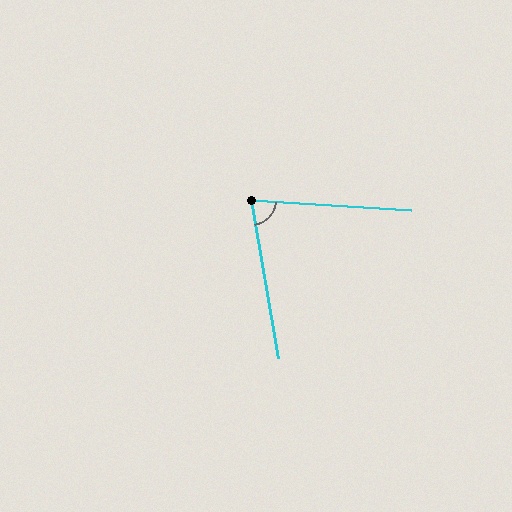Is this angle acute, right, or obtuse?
It is acute.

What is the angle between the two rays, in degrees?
Approximately 77 degrees.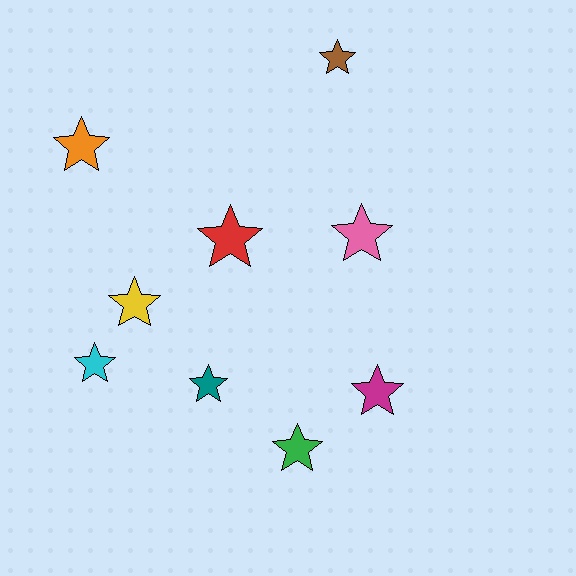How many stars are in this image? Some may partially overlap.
There are 9 stars.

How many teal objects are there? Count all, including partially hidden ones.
There is 1 teal object.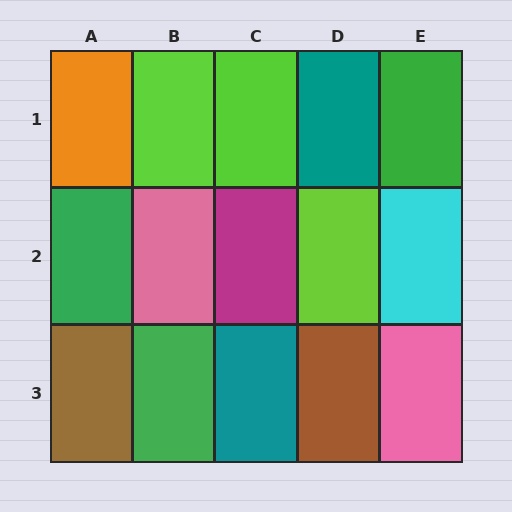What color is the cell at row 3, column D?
Brown.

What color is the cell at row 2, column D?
Lime.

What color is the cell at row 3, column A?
Brown.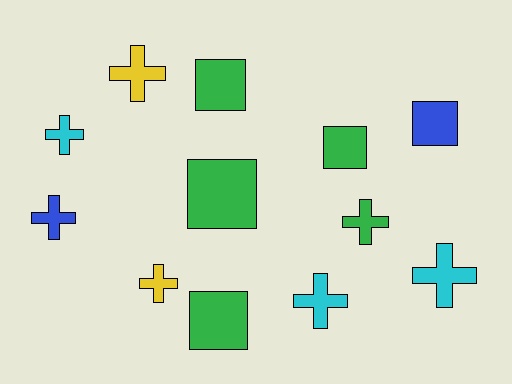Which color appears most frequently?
Green, with 5 objects.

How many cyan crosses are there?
There are 3 cyan crosses.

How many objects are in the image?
There are 12 objects.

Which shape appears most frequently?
Cross, with 7 objects.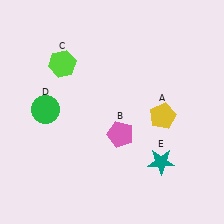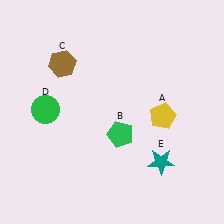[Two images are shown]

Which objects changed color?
B changed from pink to green. C changed from lime to brown.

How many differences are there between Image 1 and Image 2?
There are 2 differences between the two images.